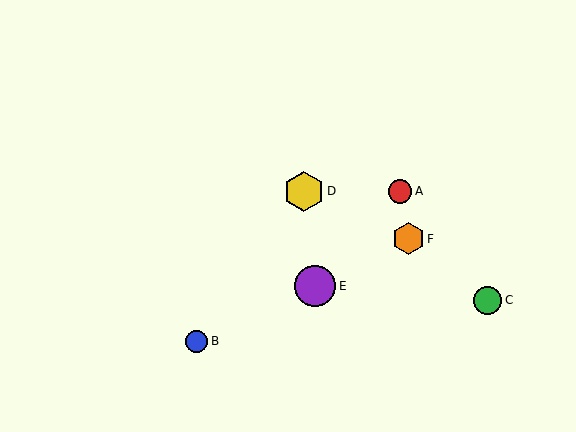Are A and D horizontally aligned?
Yes, both are at y≈191.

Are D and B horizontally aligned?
No, D is at y≈191 and B is at y≈341.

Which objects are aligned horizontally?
Objects A, D are aligned horizontally.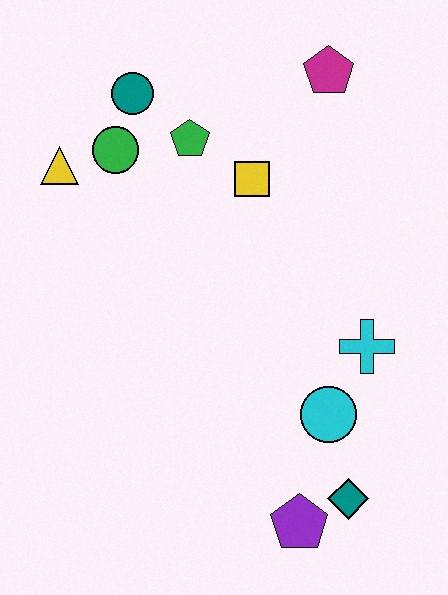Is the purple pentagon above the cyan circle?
No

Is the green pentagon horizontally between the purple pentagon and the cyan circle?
No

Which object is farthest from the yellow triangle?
The teal diamond is farthest from the yellow triangle.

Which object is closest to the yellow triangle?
The green circle is closest to the yellow triangle.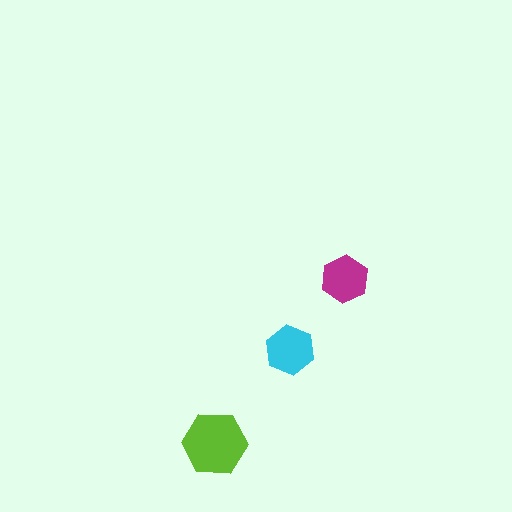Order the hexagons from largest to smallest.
the lime one, the cyan one, the magenta one.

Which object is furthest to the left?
The lime hexagon is leftmost.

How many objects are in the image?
There are 3 objects in the image.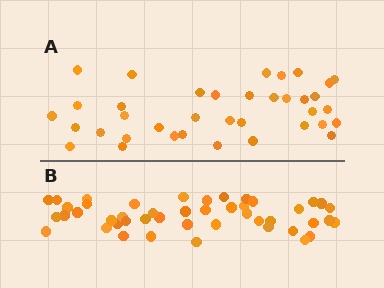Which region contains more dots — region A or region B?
Region B (the bottom region) has more dots.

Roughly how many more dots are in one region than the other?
Region B has roughly 8 or so more dots than region A.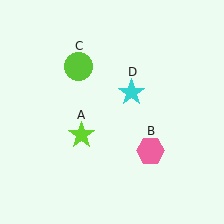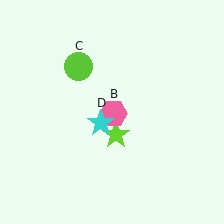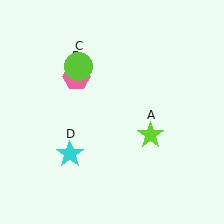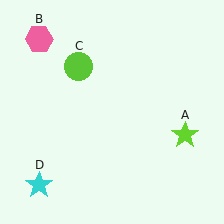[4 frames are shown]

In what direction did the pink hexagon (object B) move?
The pink hexagon (object B) moved up and to the left.